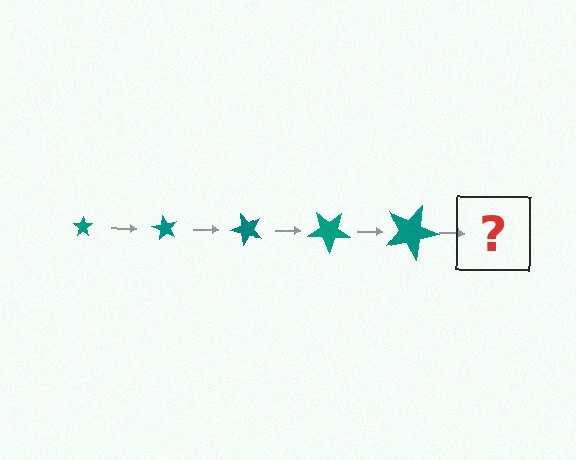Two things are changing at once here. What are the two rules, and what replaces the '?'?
The two rules are that the star grows larger each step and it rotates 60 degrees each step. The '?' should be a star, larger than the previous one and rotated 300 degrees from the start.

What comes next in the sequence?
The next element should be a star, larger than the previous one and rotated 300 degrees from the start.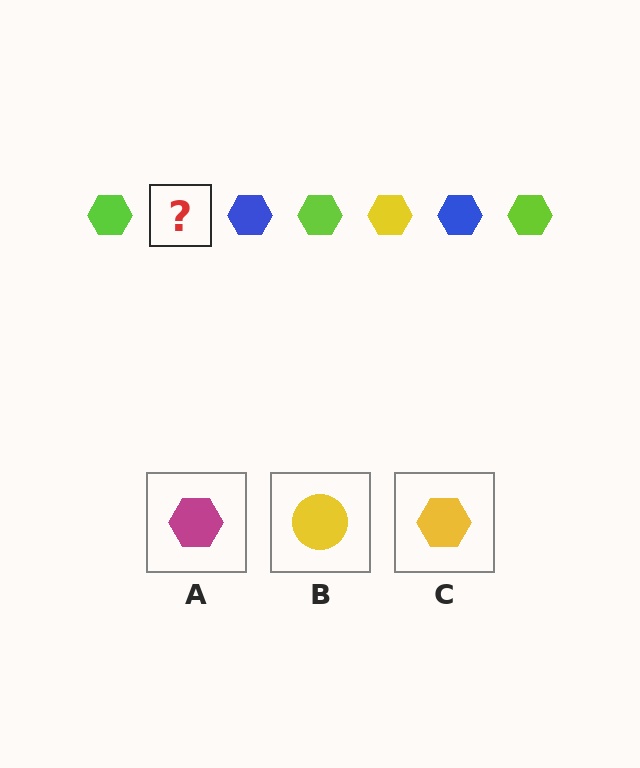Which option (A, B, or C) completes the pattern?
C.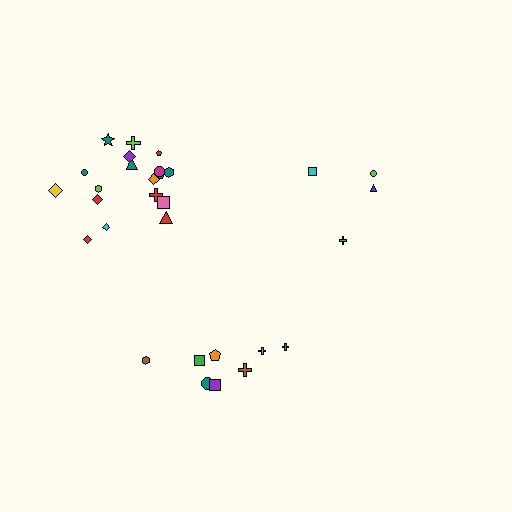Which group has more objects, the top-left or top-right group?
The top-left group.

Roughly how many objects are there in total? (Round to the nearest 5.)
Roughly 30 objects in total.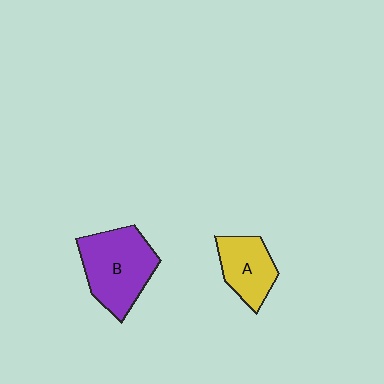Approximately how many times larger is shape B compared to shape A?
Approximately 1.6 times.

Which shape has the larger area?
Shape B (purple).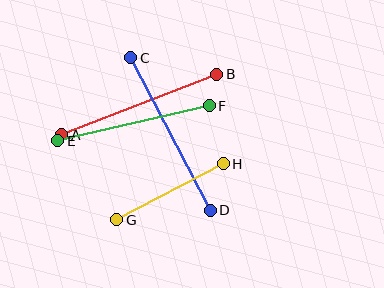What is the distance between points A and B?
The distance is approximately 167 pixels.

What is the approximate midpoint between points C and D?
The midpoint is at approximately (171, 134) pixels.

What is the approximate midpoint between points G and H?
The midpoint is at approximately (170, 192) pixels.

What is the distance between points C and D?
The distance is approximately 172 pixels.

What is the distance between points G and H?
The distance is approximately 120 pixels.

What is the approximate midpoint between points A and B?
The midpoint is at approximately (139, 105) pixels.